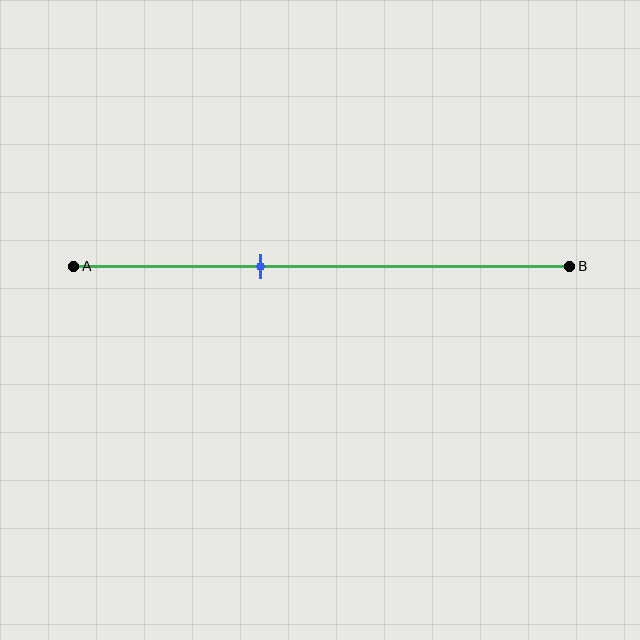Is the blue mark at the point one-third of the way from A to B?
No, the mark is at about 40% from A, not at the 33% one-third point.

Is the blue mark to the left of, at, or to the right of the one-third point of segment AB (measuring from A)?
The blue mark is to the right of the one-third point of segment AB.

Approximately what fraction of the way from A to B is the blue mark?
The blue mark is approximately 40% of the way from A to B.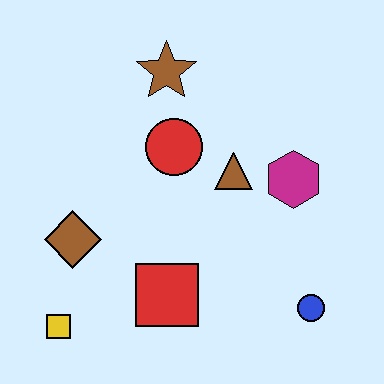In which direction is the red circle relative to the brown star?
The red circle is below the brown star.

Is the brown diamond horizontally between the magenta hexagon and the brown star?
No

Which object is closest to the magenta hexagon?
The brown triangle is closest to the magenta hexagon.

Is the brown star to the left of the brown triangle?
Yes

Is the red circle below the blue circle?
No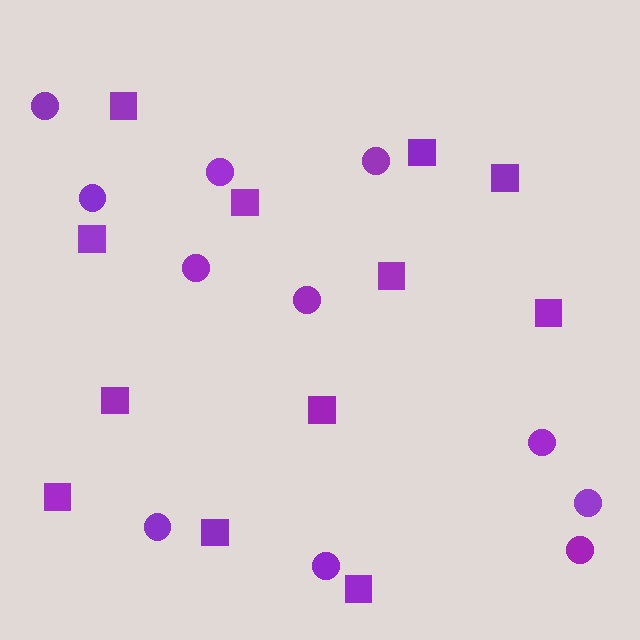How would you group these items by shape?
There are 2 groups: one group of squares (12) and one group of circles (11).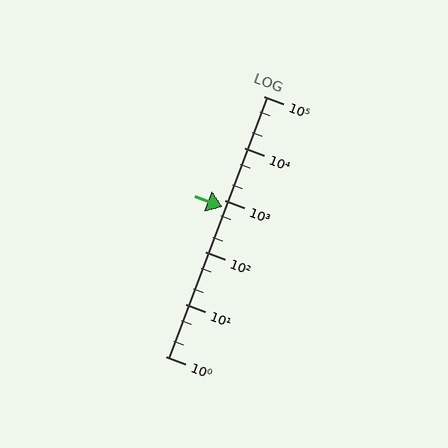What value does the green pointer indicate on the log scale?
The pointer indicates approximately 730.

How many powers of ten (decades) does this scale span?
The scale spans 5 decades, from 1 to 100000.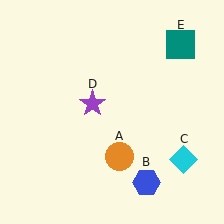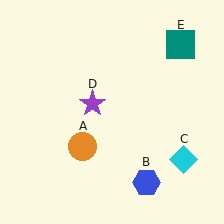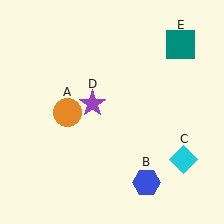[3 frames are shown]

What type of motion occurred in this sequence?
The orange circle (object A) rotated clockwise around the center of the scene.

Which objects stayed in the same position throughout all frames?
Blue hexagon (object B) and cyan diamond (object C) and purple star (object D) and teal square (object E) remained stationary.